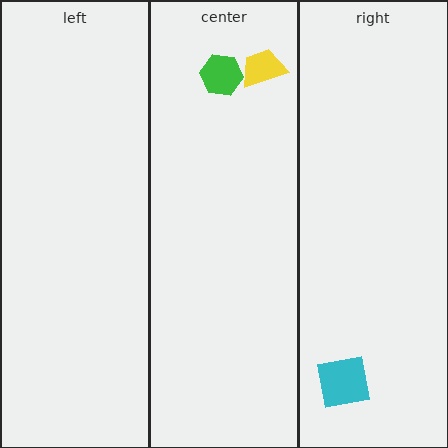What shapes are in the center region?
The green hexagon, the yellow trapezoid.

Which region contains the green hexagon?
The center region.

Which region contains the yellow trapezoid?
The center region.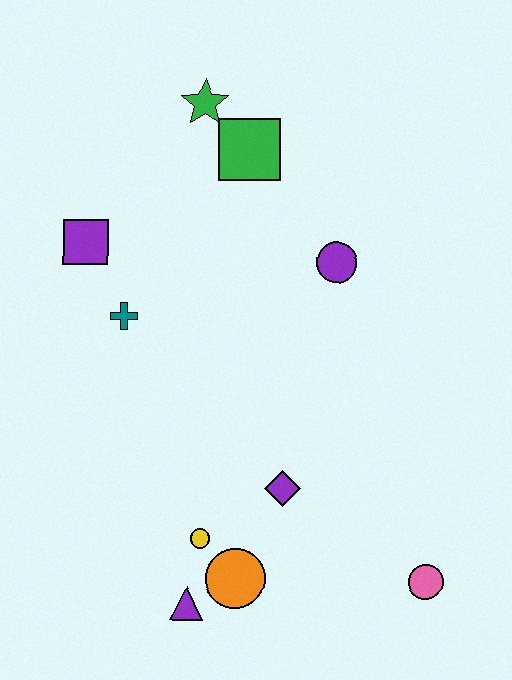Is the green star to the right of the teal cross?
Yes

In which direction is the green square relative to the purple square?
The green square is to the right of the purple square.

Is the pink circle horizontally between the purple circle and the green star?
No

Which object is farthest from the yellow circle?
The green star is farthest from the yellow circle.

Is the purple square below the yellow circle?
No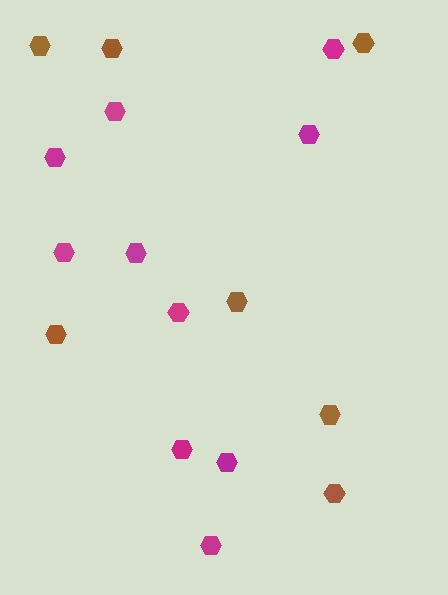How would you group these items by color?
There are 2 groups: one group of brown hexagons (7) and one group of magenta hexagons (10).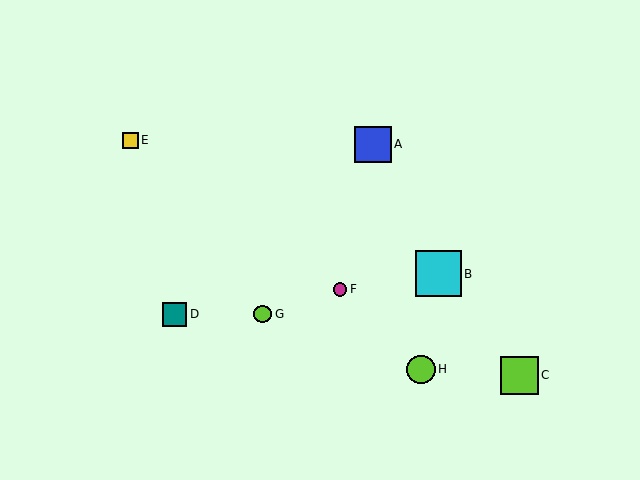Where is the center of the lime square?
The center of the lime square is at (519, 375).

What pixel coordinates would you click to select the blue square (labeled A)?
Click at (373, 144) to select the blue square A.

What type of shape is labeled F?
Shape F is a magenta circle.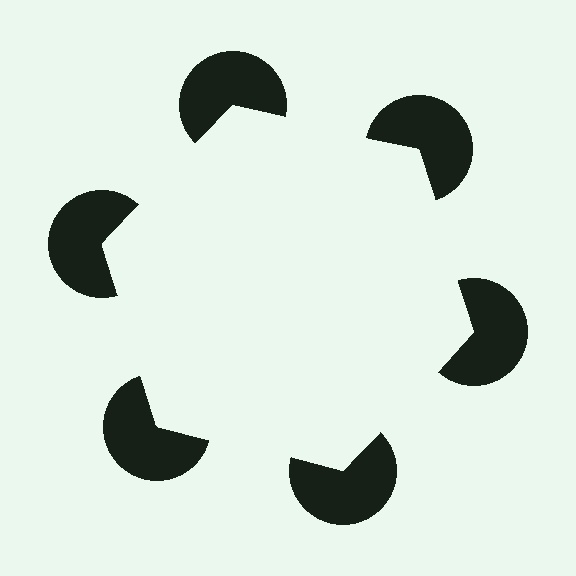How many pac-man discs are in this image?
There are 6 — one at each vertex of the illusory hexagon.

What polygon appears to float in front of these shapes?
An illusory hexagon — its edges are inferred from the aligned wedge cuts in the pac-man discs, not physically drawn.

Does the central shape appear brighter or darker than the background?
It typically appears slightly brighter than the background, even though no actual brightness change is drawn.